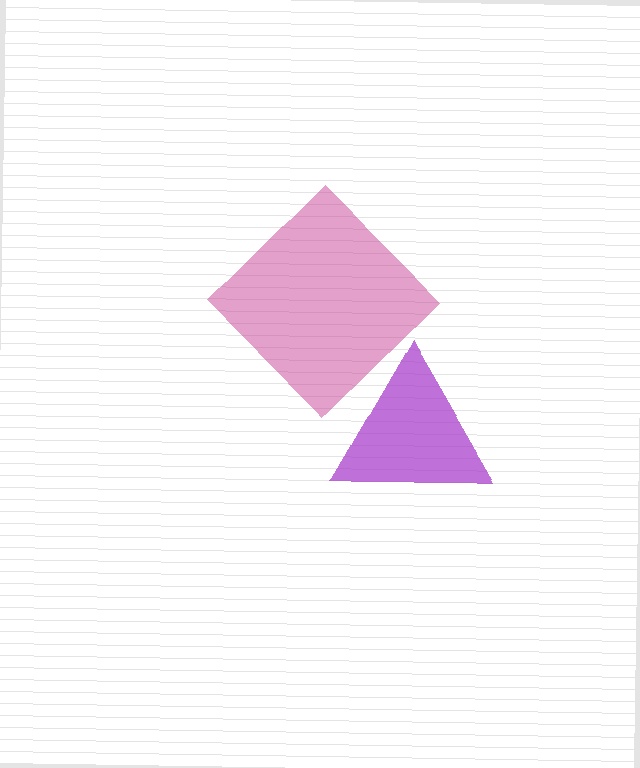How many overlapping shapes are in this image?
There are 2 overlapping shapes in the image.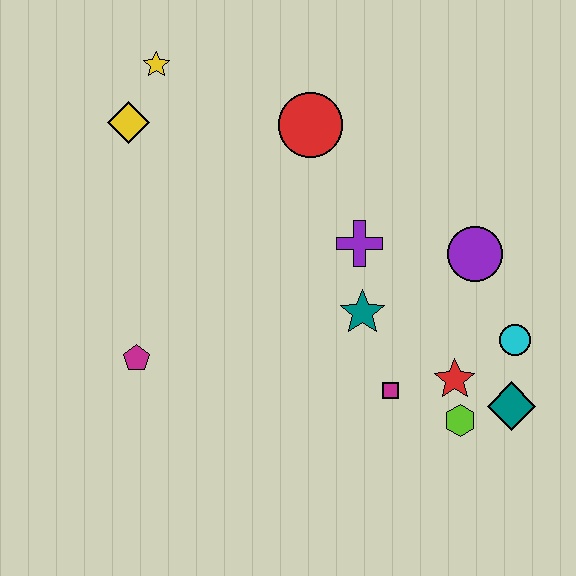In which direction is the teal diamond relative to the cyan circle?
The teal diamond is below the cyan circle.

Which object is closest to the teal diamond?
The lime hexagon is closest to the teal diamond.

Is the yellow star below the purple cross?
No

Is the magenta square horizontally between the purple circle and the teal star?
Yes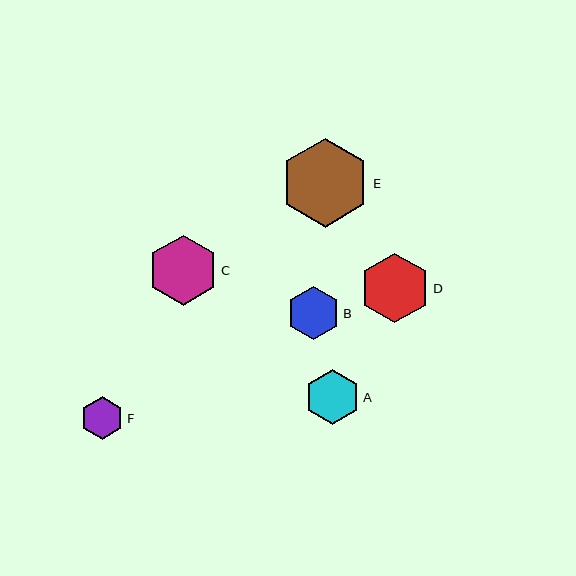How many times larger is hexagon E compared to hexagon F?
Hexagon E is approximately 2.1 times the size of hexagon F.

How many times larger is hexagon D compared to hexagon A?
Hexagon D is approximately 1.3 times the size of hexagon A.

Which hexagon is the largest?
Hexagon E is the largest with a size of approximately 89 pixels.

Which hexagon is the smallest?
Hexagon F is the smallest with a size of approximately 43 pixels.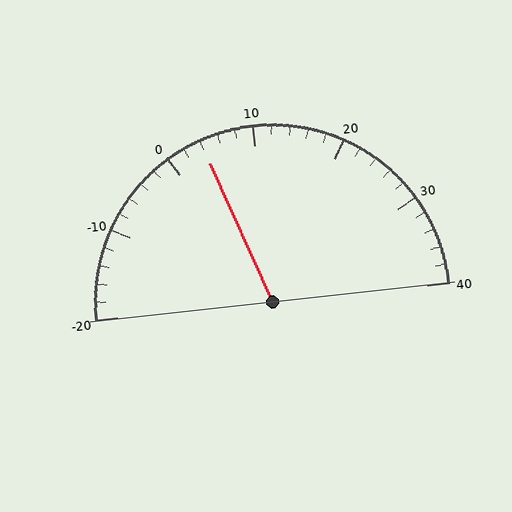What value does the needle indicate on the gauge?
The needle indicates approximately 4.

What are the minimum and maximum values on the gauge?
The gauge ranges from -20 to 40.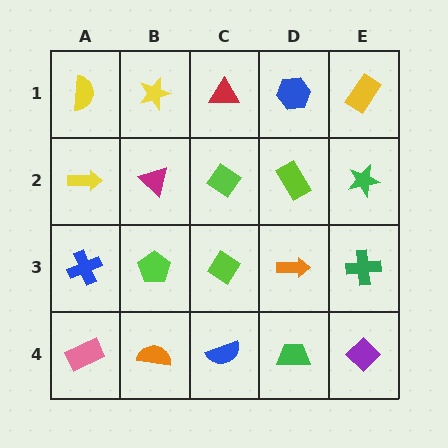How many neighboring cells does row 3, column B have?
4.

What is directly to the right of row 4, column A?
An orange semicircle.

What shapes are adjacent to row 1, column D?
A lime rectangle (row 2, column D), a red triangle (row 1, column C), a yellow rectangle (row 1, column E).